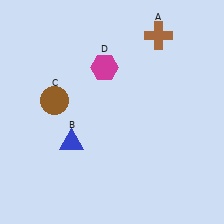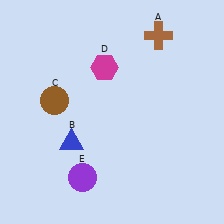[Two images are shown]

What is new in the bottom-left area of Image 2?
A purple circle (E) was added in the bottom-left area of Image 2.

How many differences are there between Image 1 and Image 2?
There is 1 difference between the two images.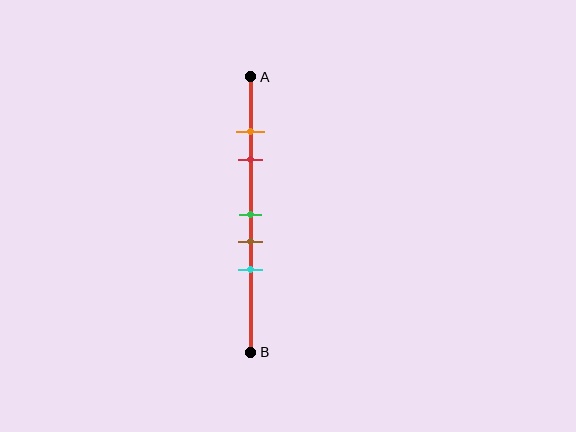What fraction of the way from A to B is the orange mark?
The orange mark is approximately 20% (0.2) of the way from A to B.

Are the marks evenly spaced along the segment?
No, the marks are not evenly spaced.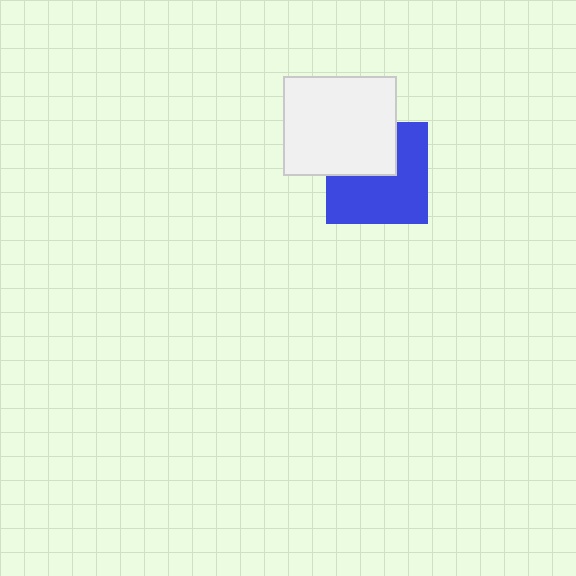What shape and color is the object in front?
The object in front is a white rectangle.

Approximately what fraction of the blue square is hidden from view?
Roughly 37% of the blue square is hidden behind the white rectangle.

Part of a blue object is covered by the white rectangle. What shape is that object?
It is a square.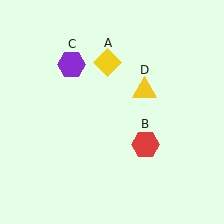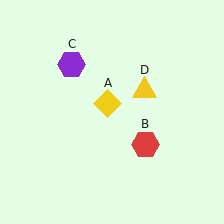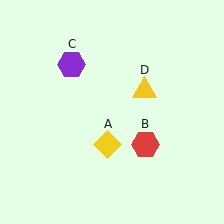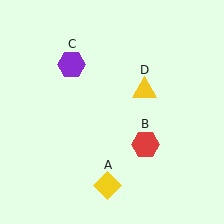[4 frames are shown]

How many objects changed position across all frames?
1 object changed position: yellow diamond (object A).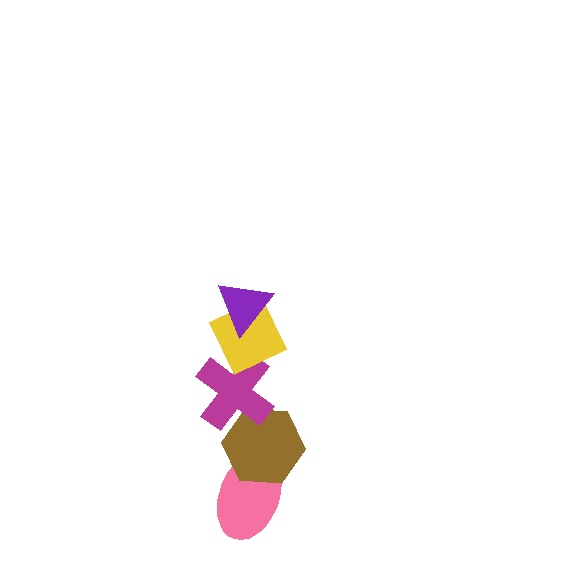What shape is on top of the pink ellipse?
The brown hexagon is on top of the pink ellipse.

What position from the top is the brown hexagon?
The brown hexagon is 4th from the top.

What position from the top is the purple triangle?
The purple triangle is 1st from the top.